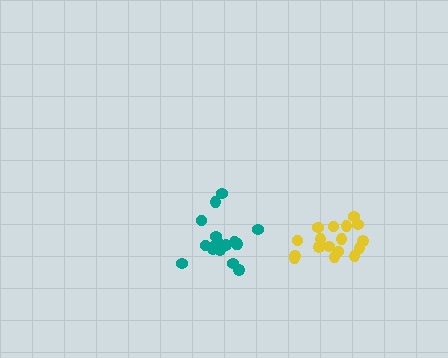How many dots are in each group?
Group 1: 17 dots, Group 2: 17 dots (34 total).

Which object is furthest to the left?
The teal cluster is leftmost.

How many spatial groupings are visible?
There are 2 spatial groupings.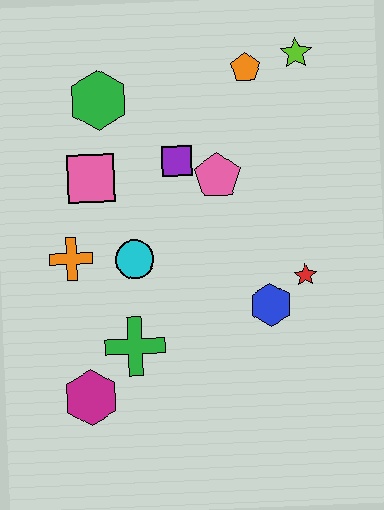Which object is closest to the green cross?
The magenta hexagon is closest to the green cross.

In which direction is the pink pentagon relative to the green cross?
The pink pentagon is above the green cross.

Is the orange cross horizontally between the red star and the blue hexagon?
No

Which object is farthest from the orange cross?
The lime star is farthest from the orange cross.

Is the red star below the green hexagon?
Yes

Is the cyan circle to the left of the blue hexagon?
Yes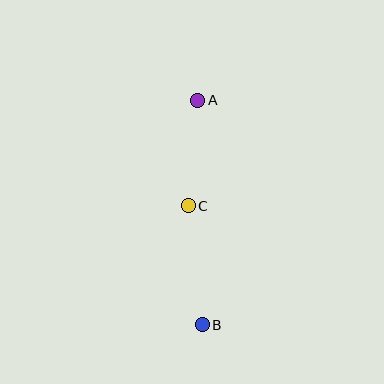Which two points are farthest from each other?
Points A and B are farthest from each other.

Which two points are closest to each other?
Points A and C are closest to each other.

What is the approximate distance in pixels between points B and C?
The distance between B and C is approximately 120 pixels.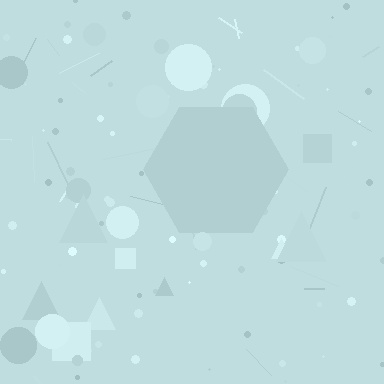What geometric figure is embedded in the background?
A hexagon is embedded in the background.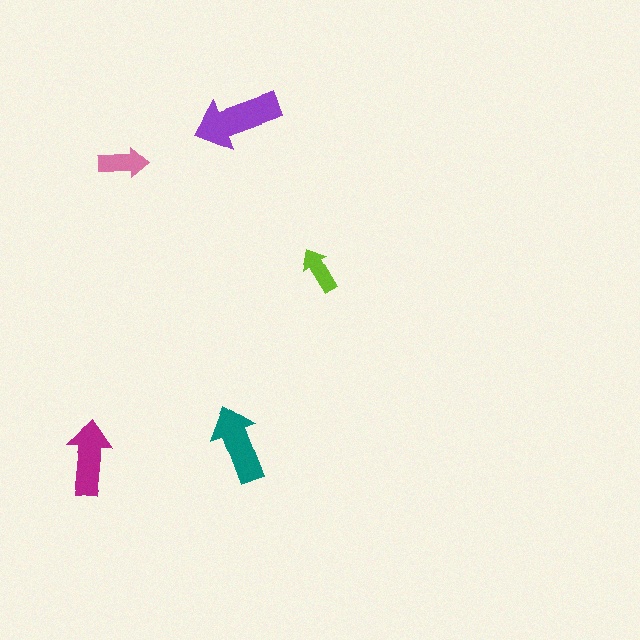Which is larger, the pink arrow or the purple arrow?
The purple one.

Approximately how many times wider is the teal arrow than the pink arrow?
About 1.5 times wider.